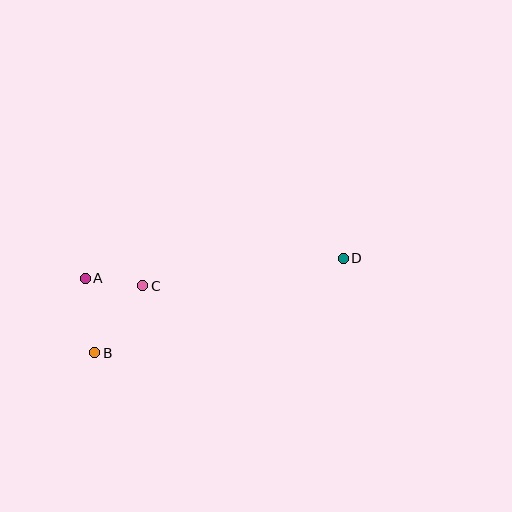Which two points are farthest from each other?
Points B and D are farthest from each other.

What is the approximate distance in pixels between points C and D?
The distance between C and D is approximately 202 pixels.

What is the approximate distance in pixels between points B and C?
The distance between B and C is approximately 83 pixels.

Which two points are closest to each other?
Points A and C are closest to each other.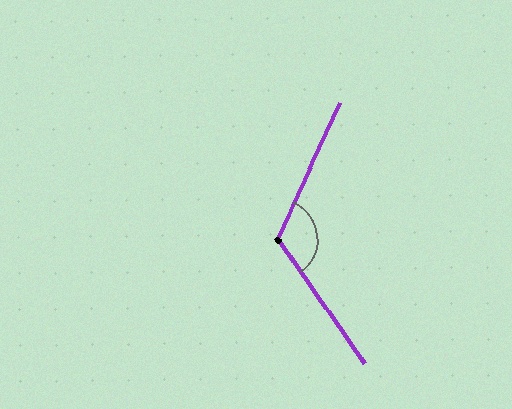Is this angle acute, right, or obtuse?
It is obtuse.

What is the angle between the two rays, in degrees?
Approximately 121 degrees.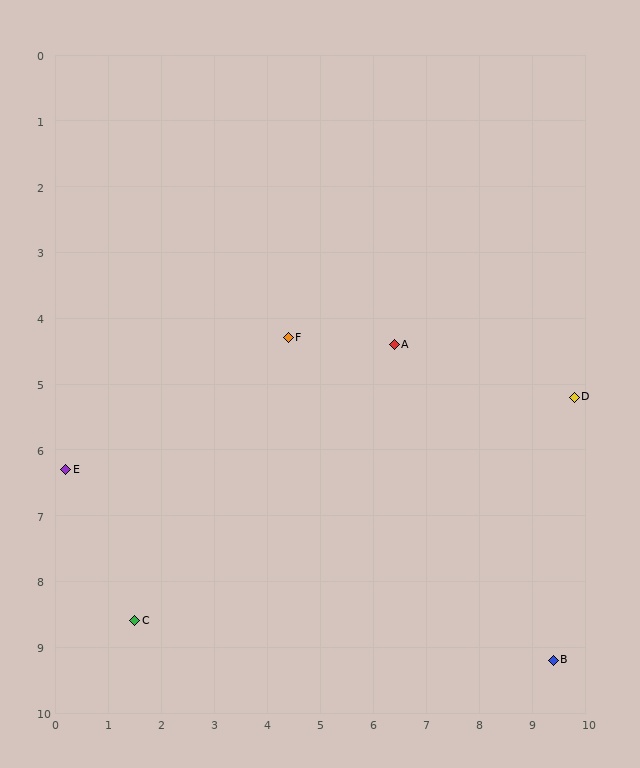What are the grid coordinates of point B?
Point B is at approximately (9.4, 9.2).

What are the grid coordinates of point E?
Point E is at approximately (0.2, 6.3).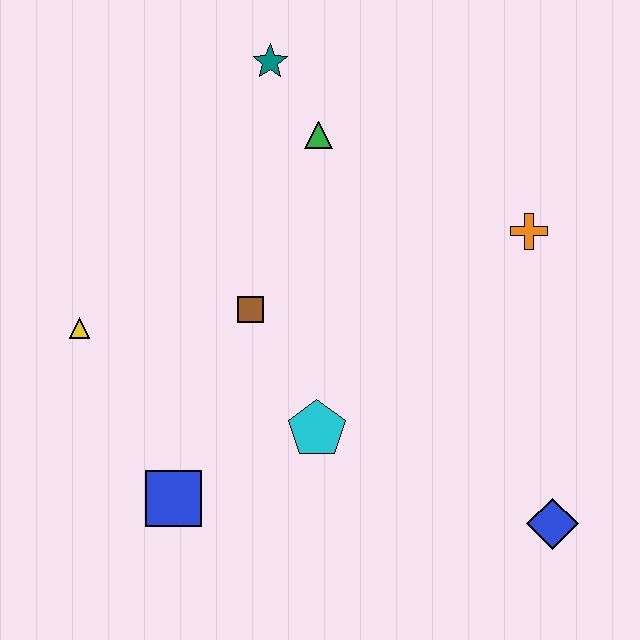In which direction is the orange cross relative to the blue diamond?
The orange cross is above the blue diamond.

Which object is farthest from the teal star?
The blue diamond is farthest from the teal star.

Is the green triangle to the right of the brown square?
Yes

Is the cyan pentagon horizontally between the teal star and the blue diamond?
Yes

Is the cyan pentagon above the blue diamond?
Yes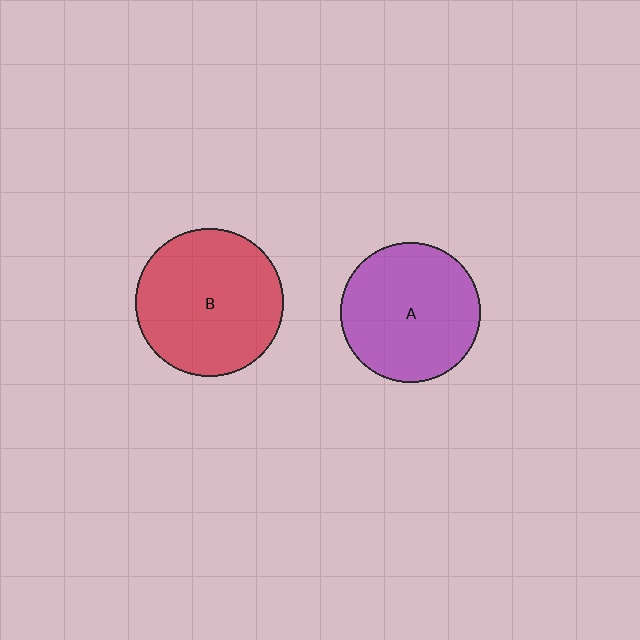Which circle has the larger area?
Circle B (red).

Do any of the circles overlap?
No, none of the circles overlap.